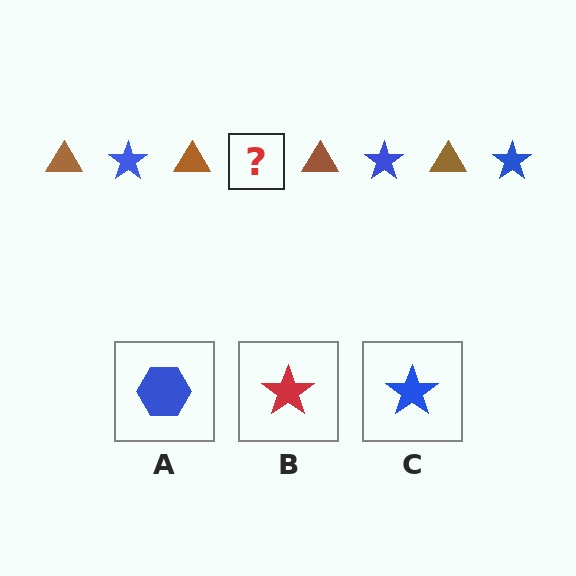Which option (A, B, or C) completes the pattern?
C.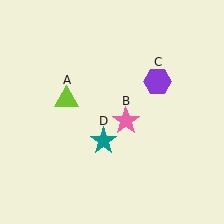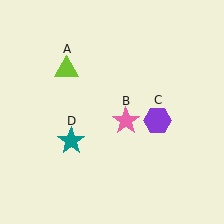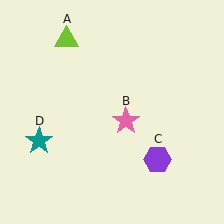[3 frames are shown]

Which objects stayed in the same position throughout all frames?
Pink star (object B) remained stationary.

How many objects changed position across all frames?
3 objects changed position: lime triangle (object A), purple hexagon (object C), teal star (object D).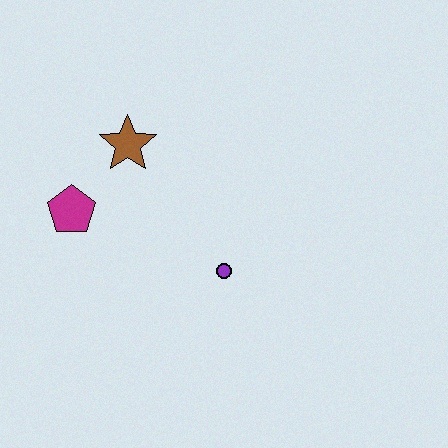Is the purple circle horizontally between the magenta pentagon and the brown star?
No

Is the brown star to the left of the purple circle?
Yes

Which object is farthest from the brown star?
The purple circle is farthest from the brown star.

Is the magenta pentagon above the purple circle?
Yes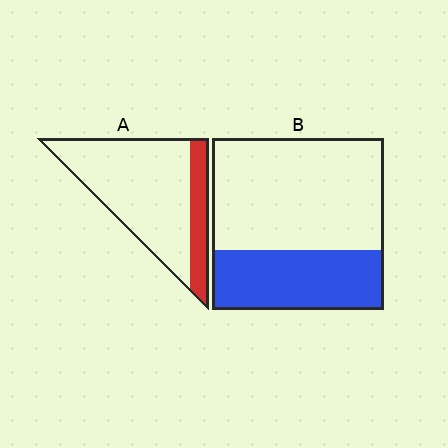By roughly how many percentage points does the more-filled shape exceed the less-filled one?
By roughly 15 percentage points (B over A).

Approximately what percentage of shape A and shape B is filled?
A is approximately 20% and B is approximately 35%.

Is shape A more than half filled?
No.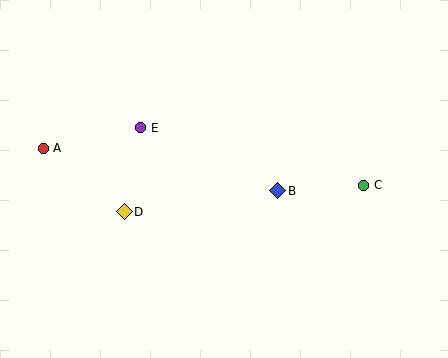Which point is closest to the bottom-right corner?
Point C is closest to the bottom-right corner.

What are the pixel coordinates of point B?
Point B is at (278, 191).